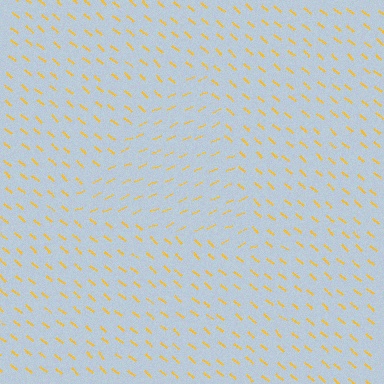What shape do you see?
I see a triangle.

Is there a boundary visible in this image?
Yes, there is a texture boundary formed by a change in line orientation.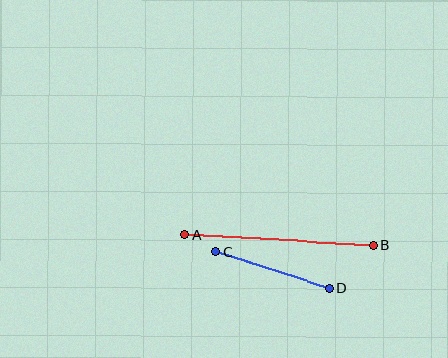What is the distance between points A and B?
The distance is approximately 189 pixels.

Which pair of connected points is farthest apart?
Points A and B are farthest apart.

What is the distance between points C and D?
The distance is approximately 120 pixels.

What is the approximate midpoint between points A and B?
The midpoint is at approximately (279, 240) pixels.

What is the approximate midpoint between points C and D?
The midpoint is at approximately (273, 270) pixels.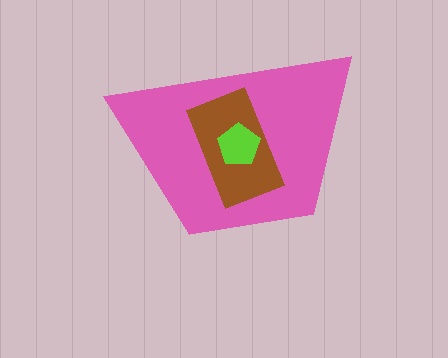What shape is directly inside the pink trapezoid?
The brown rectangle.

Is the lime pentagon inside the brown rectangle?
Yes.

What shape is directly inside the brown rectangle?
The lime pentagon.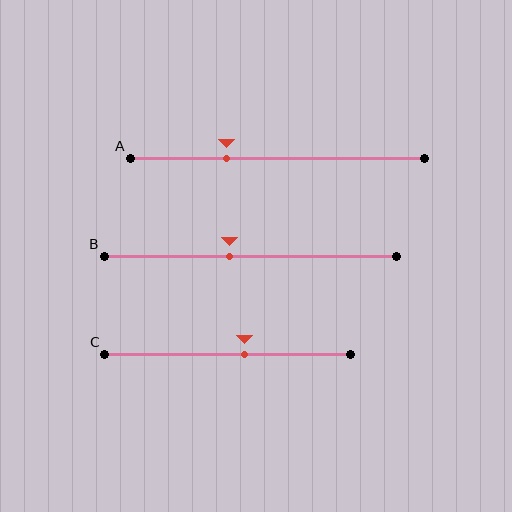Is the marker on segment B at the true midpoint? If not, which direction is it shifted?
No, the marker on segment B is shifted to the left by about 7% of the segment length.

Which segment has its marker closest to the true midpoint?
Segment C has its marker closest to the true midpoint.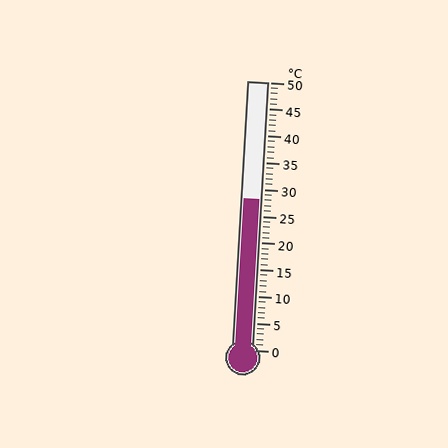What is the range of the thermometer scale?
The thermometer scale ranges from 0°C to 50°C.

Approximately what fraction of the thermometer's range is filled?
The thermometer is filled to approximately 55% of its range.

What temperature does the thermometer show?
The thermometer shows approximately 28°C.